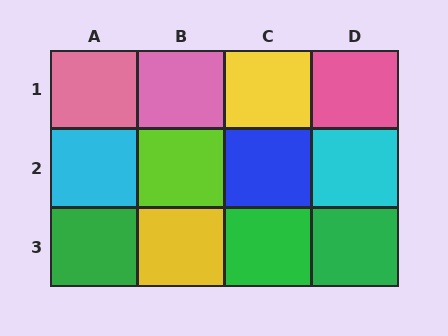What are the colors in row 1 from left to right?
Pink, pink, yellow, pink.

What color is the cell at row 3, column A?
Green.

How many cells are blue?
1 cell is blue.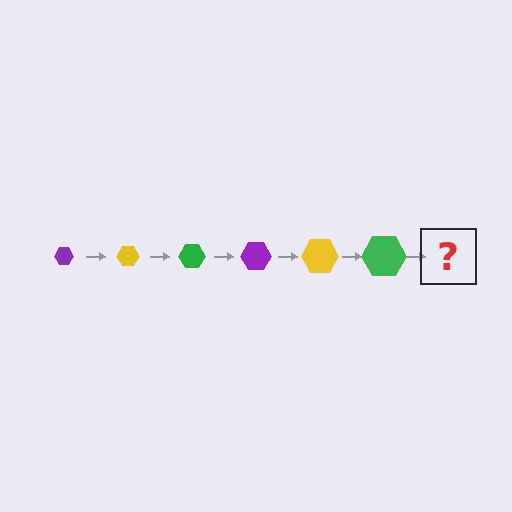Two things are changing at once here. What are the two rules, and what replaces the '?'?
The two rules are that the hexagon grows larger each step and the color cycles through purple, yellow, and green. The '?' should be a purple hexagon, larger than the previous one.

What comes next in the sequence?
The next element should be a purple hexagon, larger than the previous one.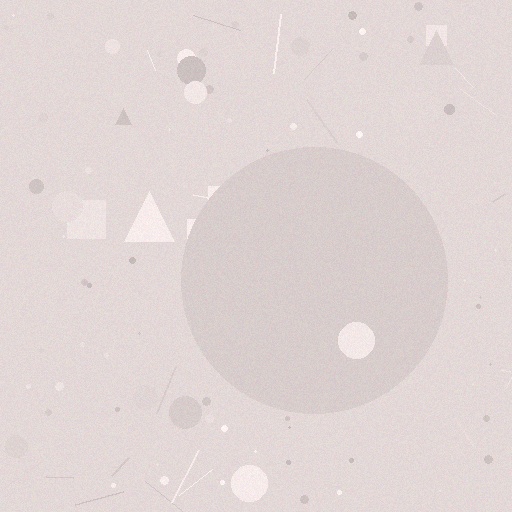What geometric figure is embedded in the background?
A circle is embedded in the background.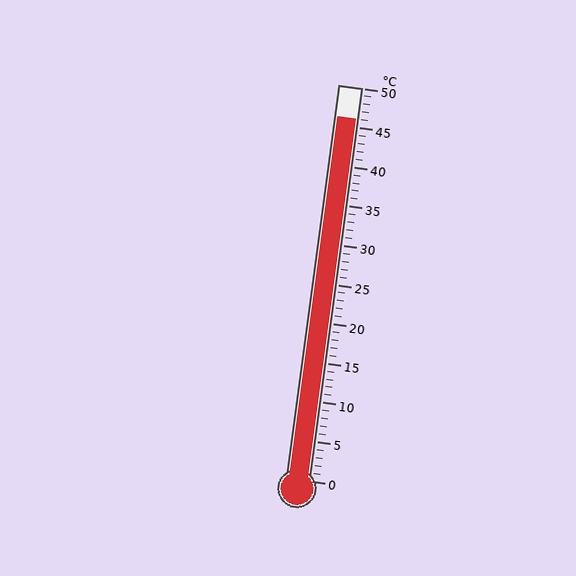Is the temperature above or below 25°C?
The temperature is above 25°C.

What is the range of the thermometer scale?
The thermometer scale ranges from 0°C to 50°C.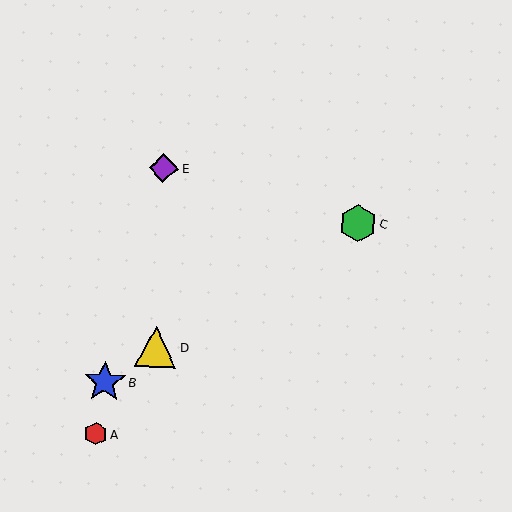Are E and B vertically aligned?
No, E is at x≈164 and B is at x≈105.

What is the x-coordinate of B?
Object B is at x≈105.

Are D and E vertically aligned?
Yes, both are at x≈156.